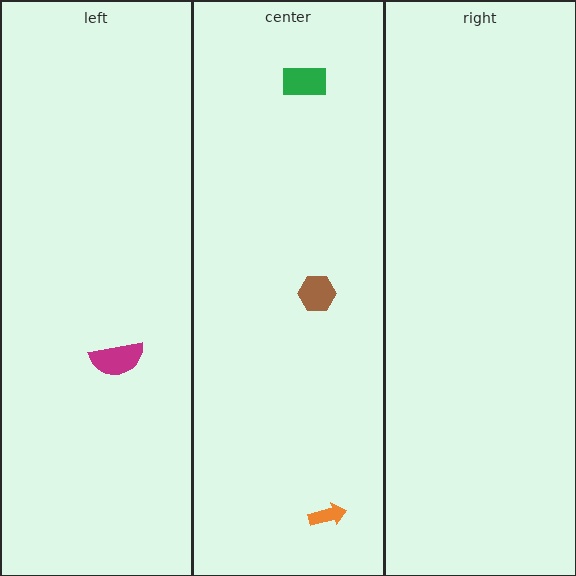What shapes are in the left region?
The magenta semicircle.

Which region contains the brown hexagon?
The center region.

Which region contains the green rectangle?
The center region.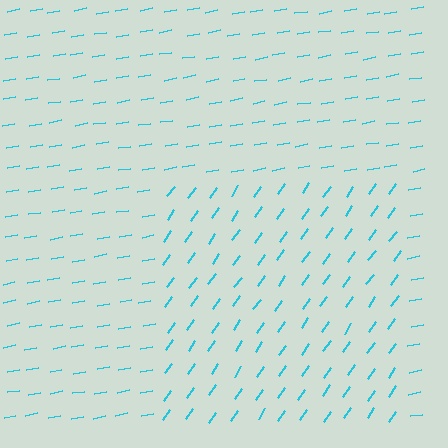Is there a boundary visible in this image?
Yes, there is a texture boundary formed by a change in line orientation.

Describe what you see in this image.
The image is filled with small cyan line segments. A rectangle region in the image has lines oriented differently from the surrounding lines, creating a visible texture boundary.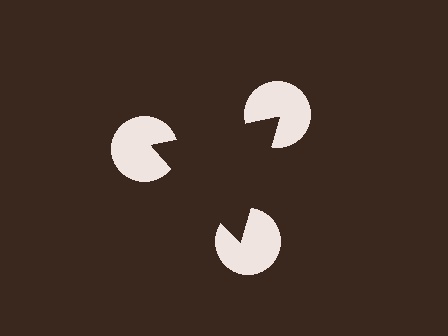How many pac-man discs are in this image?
There are 3 — one at each vertex of the illusory triangle.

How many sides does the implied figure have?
3 sides.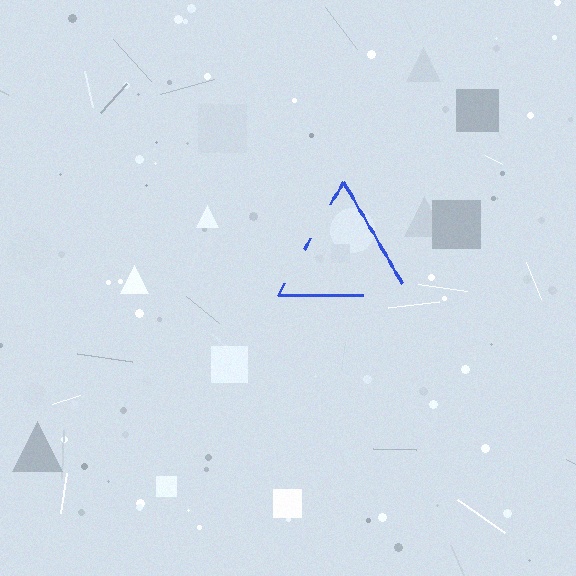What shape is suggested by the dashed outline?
The dashed outline suggests a triangle.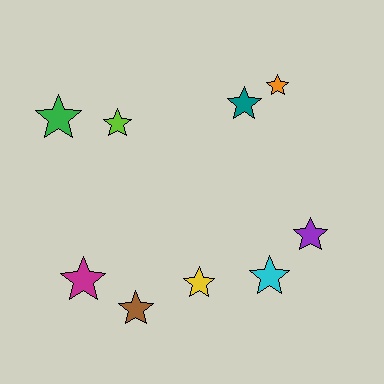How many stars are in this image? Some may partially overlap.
There are 9 stars.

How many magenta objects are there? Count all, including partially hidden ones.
There is 1 magenta object.